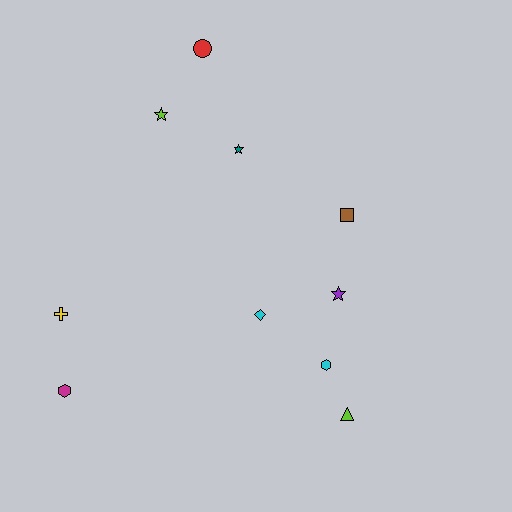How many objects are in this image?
There are 10 objects.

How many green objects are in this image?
There are no green objects.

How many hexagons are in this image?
There are 2 hexagons.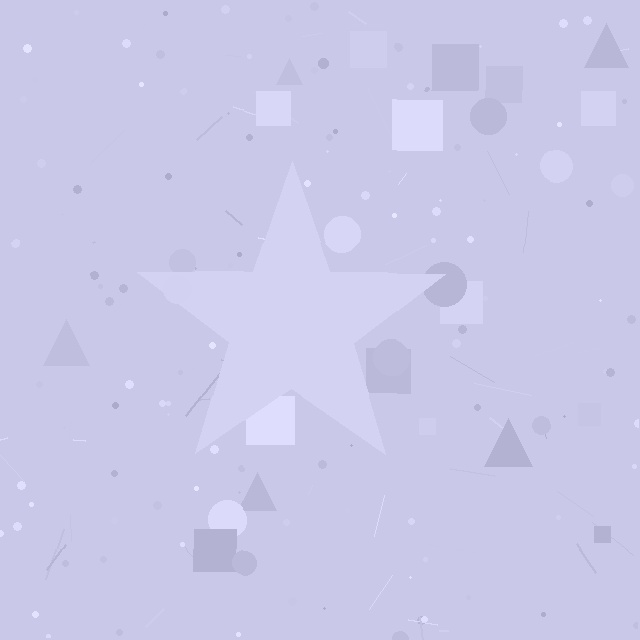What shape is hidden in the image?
A star is hidden in the image.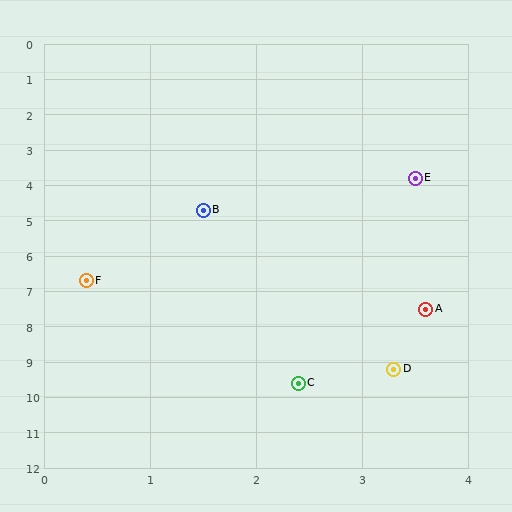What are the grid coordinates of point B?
Point B is at approximately (1.5, 4.7).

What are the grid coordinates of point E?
Point E is at approximately (3.5, 3.8).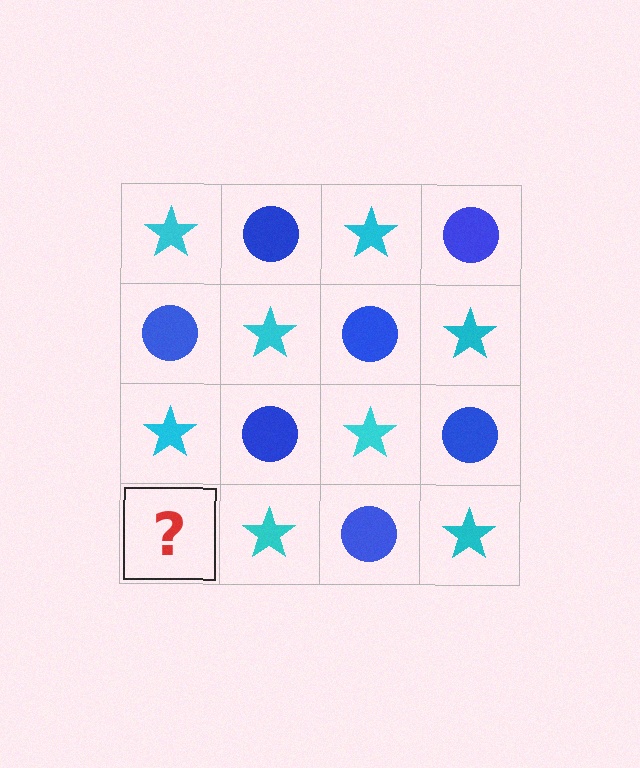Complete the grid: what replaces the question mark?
The question mark should be replaced with a blue circle.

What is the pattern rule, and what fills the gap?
The rule is that it alternates cyan star and blue circle in a checkerboard pattern. The gap should be filled with a blue circle.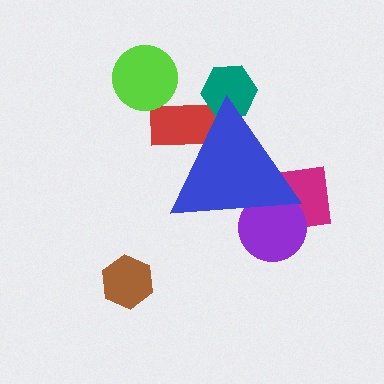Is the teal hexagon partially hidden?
Yes, the teal hexagon is partially hidden behind the blue triangle.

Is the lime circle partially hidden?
No, the lime circle is fully visible.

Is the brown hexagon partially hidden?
No, the brown hexagon is fully visible.